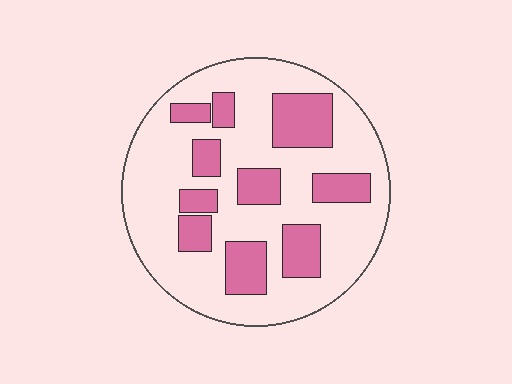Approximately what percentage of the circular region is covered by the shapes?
Approximately 30%.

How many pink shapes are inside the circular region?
10.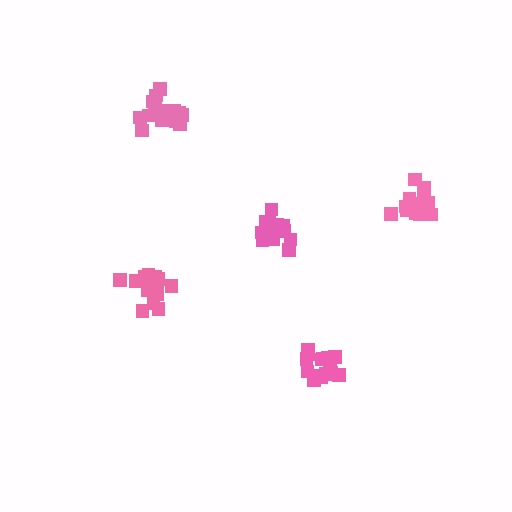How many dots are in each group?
Group 1: 16 dots, Group 2: 17 dots, Group 3: 15 dots, Group 4: 14 dots, Group 5: 15 dots (77 total).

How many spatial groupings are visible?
There are 5 spatial groupings.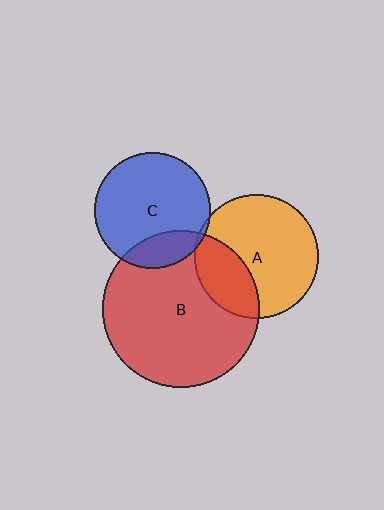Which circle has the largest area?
Circle B (red).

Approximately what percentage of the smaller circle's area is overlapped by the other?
Approximately 5%.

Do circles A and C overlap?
Yes.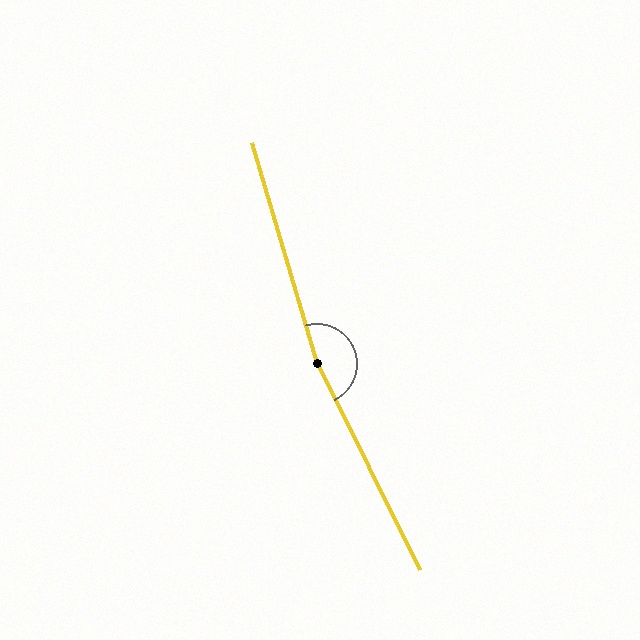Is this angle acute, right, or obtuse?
It is obtuse.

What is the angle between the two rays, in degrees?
Approximately 170 degrees.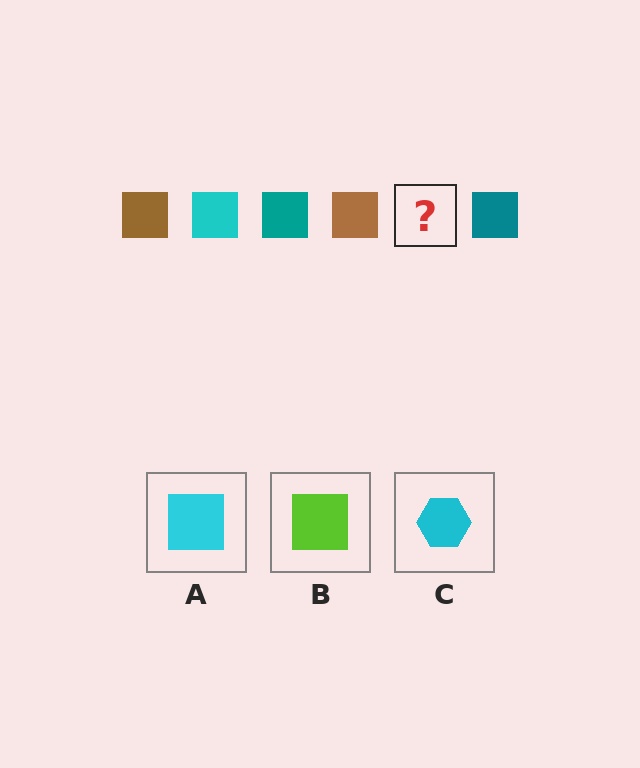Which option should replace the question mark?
Option A.